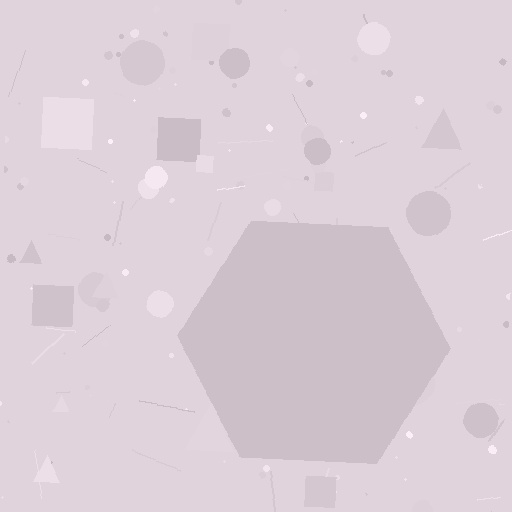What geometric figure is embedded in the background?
A hexagon is embedded in the background.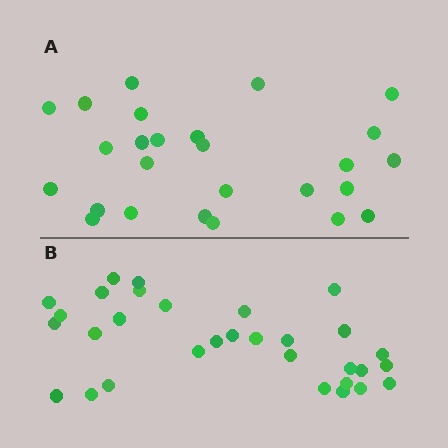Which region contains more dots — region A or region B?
Region B (the bottom region) has more dots.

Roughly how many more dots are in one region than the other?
Region B has about 5 more dots than region A.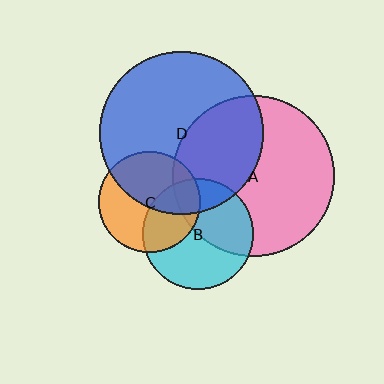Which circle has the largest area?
Circle D (blue).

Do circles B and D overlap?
Yes.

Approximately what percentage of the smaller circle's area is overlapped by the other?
Approximately 20%.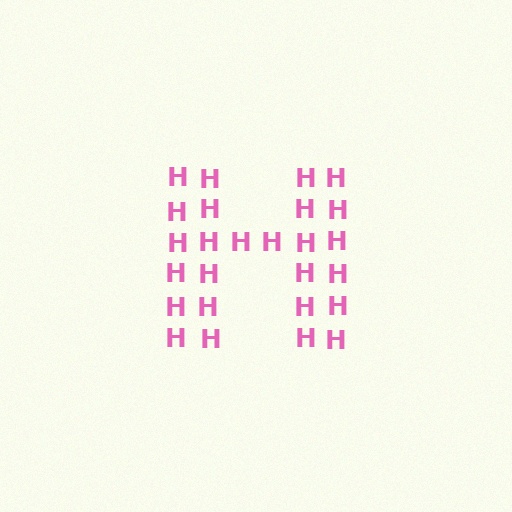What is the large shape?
The large shape is the letter H.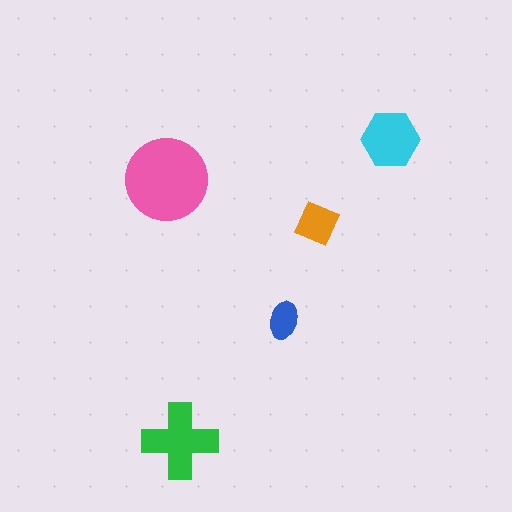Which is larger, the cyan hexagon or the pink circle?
The pink circle.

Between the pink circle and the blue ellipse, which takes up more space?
The pink circle.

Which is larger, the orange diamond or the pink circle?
The pink circle.